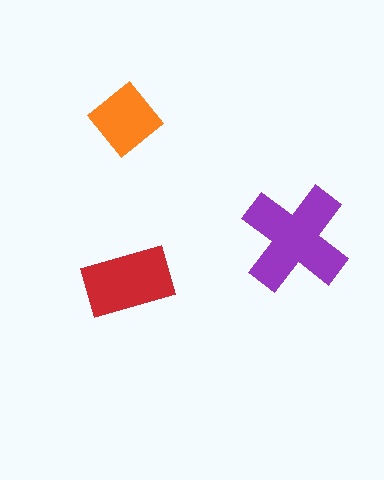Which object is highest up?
The orange diamond is topmost.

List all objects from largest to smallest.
The purple cross, the red rectangle, the orange diamond.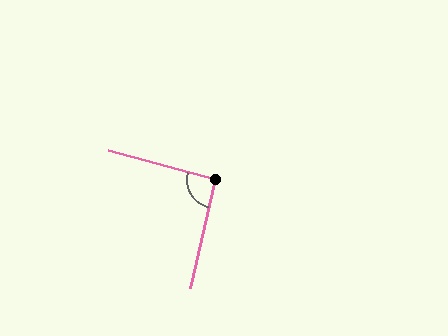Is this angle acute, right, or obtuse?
It is approximately a right angle.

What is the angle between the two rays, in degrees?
Approximately 92 degrees.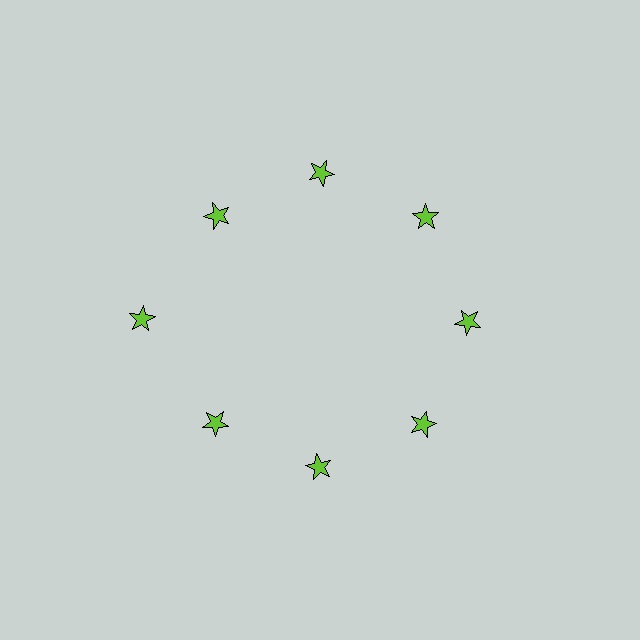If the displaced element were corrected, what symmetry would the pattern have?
It would have 8-fold rotational symmetry — the pattern would map onto itself every 45 degrees.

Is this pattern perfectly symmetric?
No. The 8 lime stars are arranged in a ring, but one element near the 9 o'clock position is pushed outward from the center, breaking the 8-fold rotational symmetry.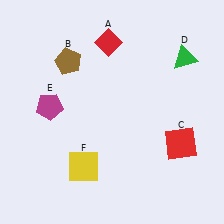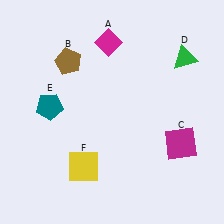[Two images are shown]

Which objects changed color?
A changed from red to magenta. C changed from red to magenta. E changed from magenta to teal.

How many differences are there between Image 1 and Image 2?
There are 3 differences between the two images.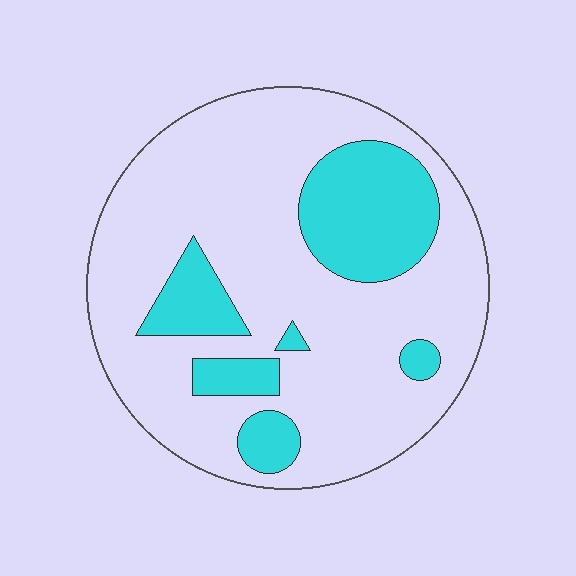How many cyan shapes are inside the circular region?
6.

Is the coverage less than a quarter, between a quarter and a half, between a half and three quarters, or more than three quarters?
Less than a quarter.